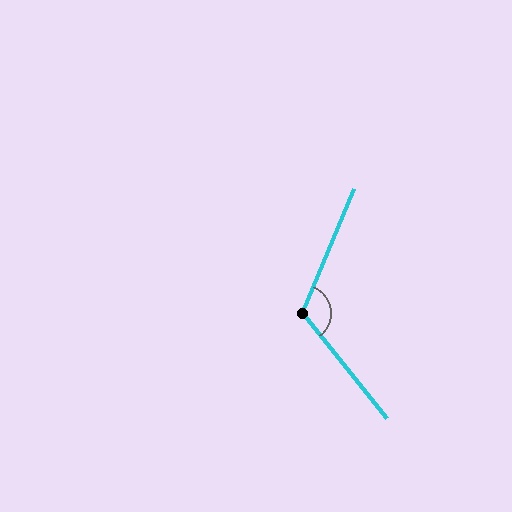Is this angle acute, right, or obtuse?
It is obtuse.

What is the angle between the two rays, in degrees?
Approximately 119 degrees.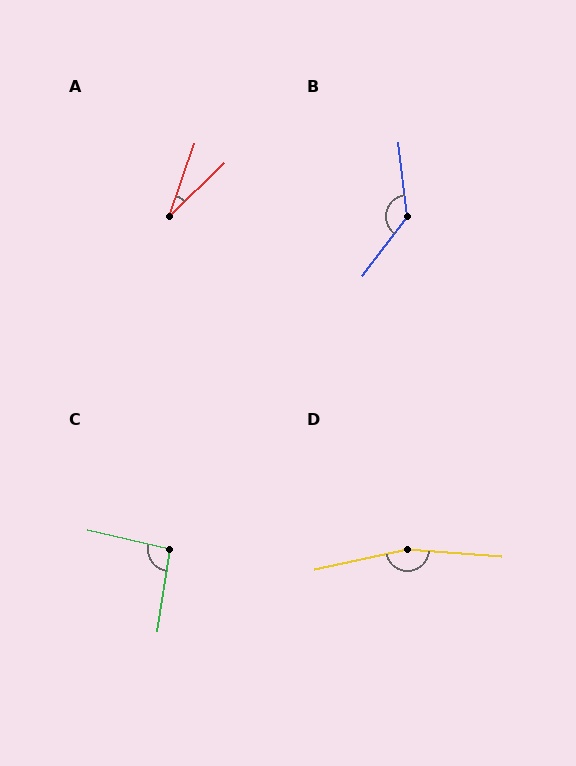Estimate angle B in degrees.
Approximately 136 degrees.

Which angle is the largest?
D, at approximately 164 degrees.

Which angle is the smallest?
A, at approximately 27 degrees.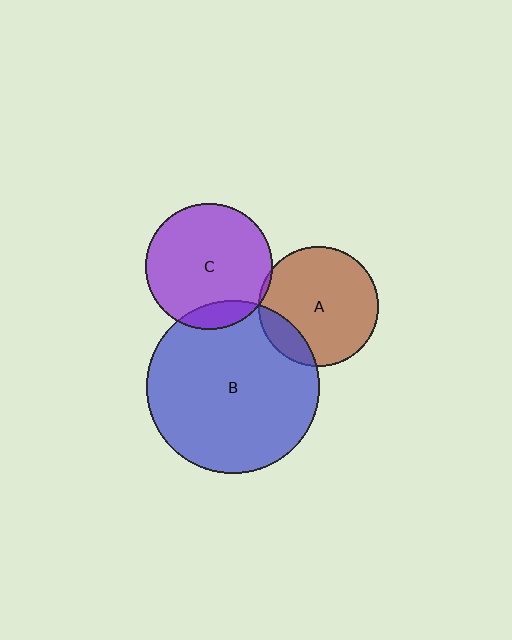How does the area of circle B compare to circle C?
Approximately 1.9 times.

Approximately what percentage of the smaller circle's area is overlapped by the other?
Approximately 10%.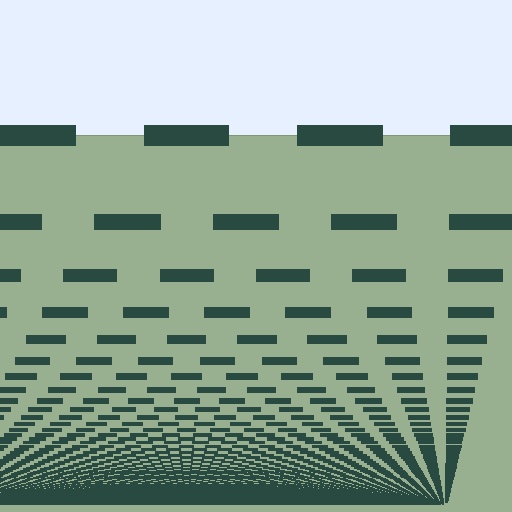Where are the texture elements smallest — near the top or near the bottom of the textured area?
Near the bottom.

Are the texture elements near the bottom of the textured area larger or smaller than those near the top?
Smaller. The gradient is inverted — elements near the bottom are smaller and denser.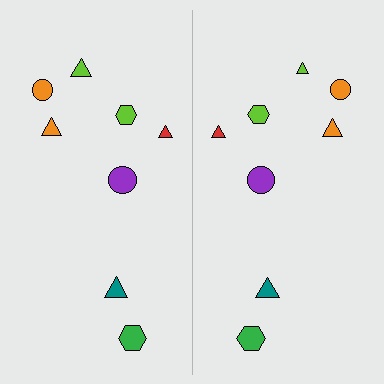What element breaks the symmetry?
The lime triangle on the right side has a different size than its mirror counterpart.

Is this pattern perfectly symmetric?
No, the pattern is not perfectly symmetric. The lime triangle on the right side has a different size than its mirror counterpart.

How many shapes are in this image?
There are 16 shapes in this image.